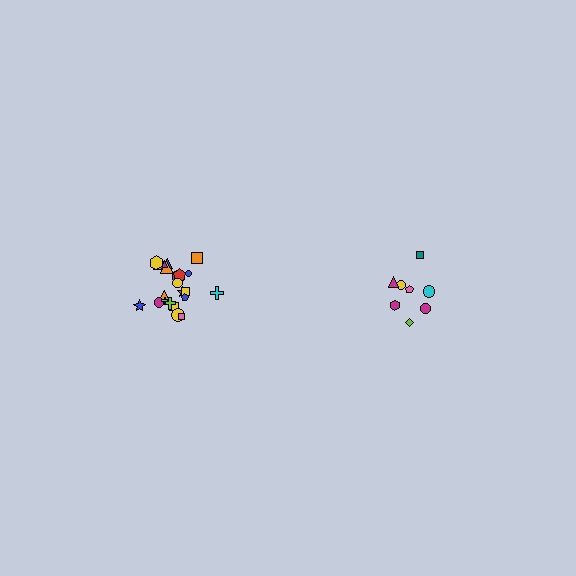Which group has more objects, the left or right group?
The left group.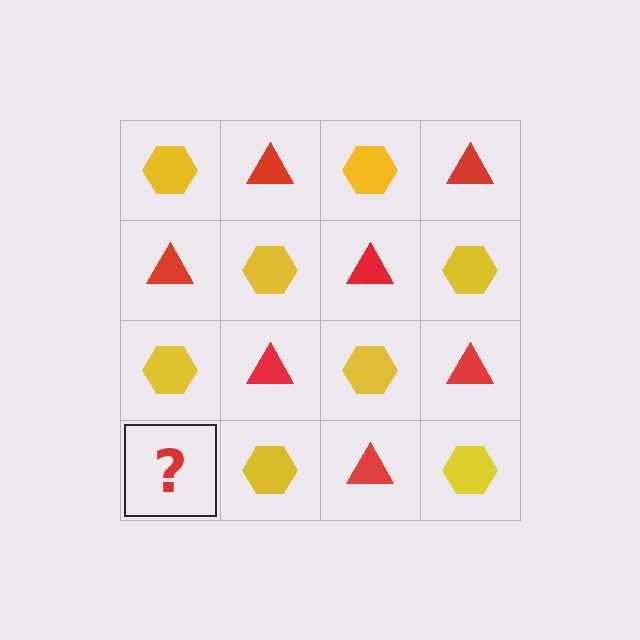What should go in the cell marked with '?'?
The missing cell should contain a red triangle.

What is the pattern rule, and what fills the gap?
The rule is that it alternates yellow hexagon and red triangle in a checkerboard pattern. The gap should be filled with a red triangle.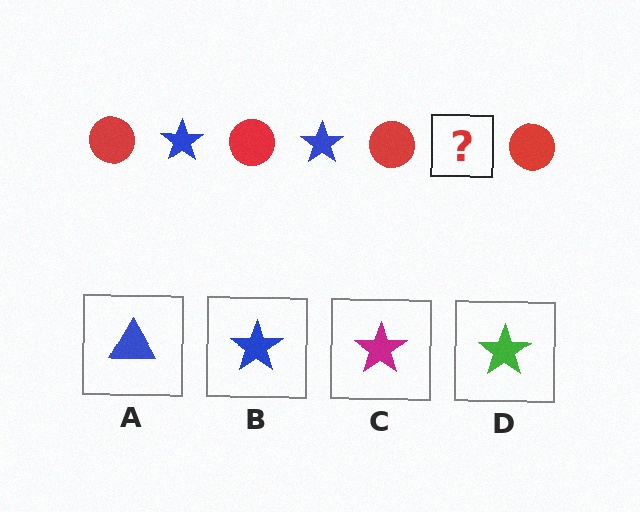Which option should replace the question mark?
Option B.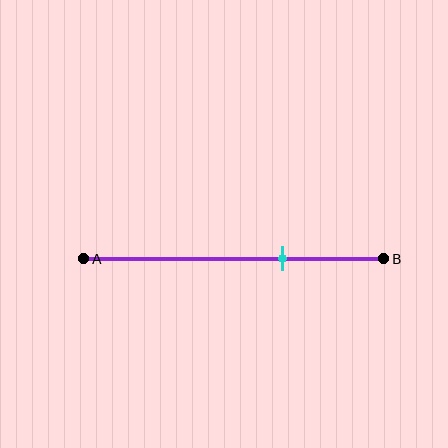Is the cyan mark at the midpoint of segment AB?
No, the mark is at about 65% from A, not at the 50% midpoint.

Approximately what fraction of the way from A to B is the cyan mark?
The cyan mark is approximately 65% of the way from A to B.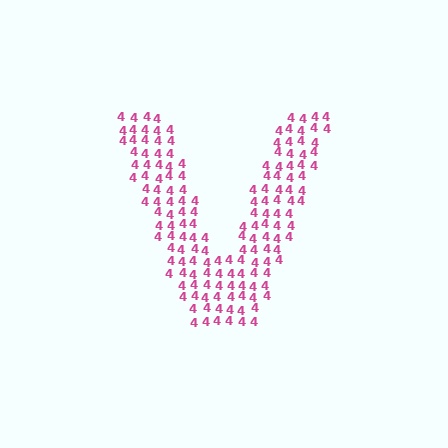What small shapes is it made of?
It is made of small digit 4's.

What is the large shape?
The large shape is the letter V.